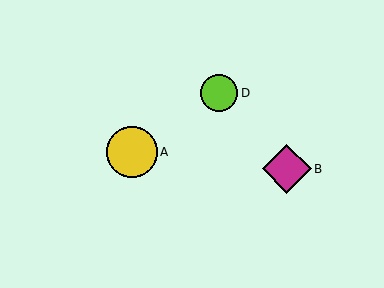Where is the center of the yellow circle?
The center of the yellow circle is at (132, 152).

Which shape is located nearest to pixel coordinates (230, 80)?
The lime circle (labeled D) at (219, 93) is nearest to that location.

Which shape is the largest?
The yellow circle (labeled A) is the largest.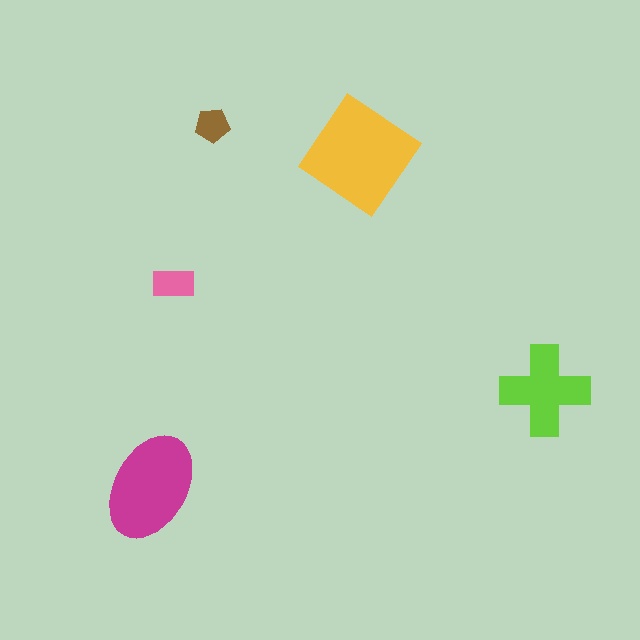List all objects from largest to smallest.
The yellow diamond, the magenta ellipse, the lime cross, the pink rectangle, the brown pentagon.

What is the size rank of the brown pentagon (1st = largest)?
5th.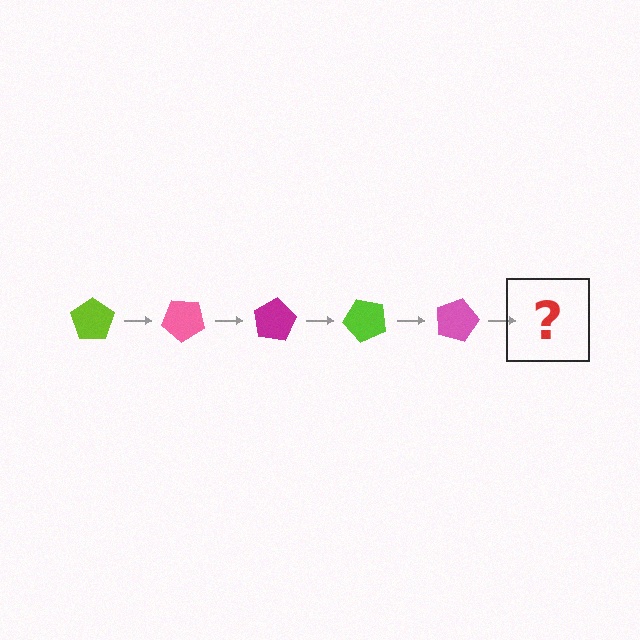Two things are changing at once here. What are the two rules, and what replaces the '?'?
The two rules are that it rotates 40 degrees each step and the color cycles through lime, pink, and magenta. The '?' should be a magenta pentagon, rotated 200 degrees from the start.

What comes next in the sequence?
The next element should be a magenta pentagon, rotated 200 degrees from the start.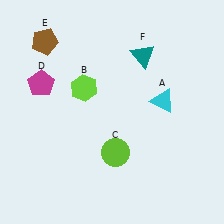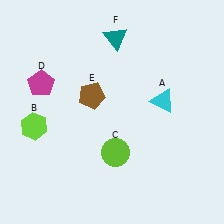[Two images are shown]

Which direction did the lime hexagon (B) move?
The lime hexagon (B) moved left.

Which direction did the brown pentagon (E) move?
The brown pentagon (E) moved down.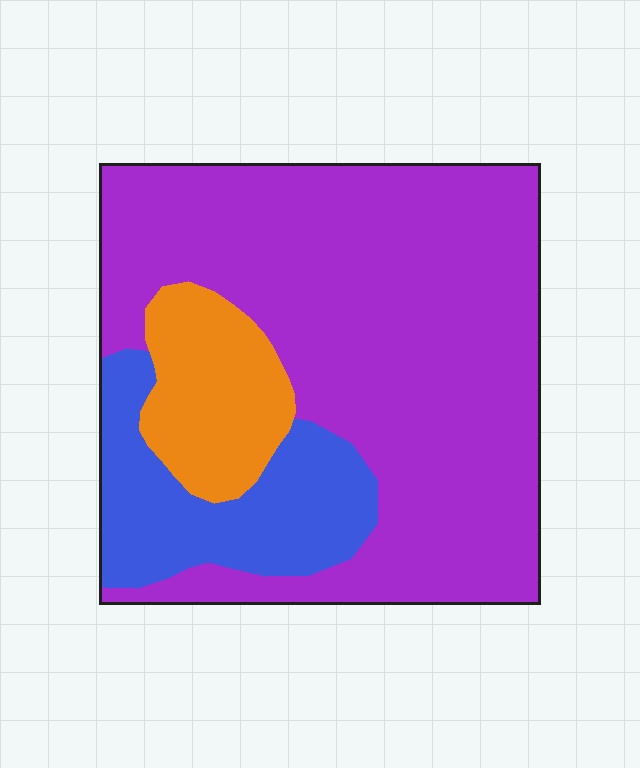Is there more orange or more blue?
Blue.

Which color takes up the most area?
Purple, at roughly 70%.